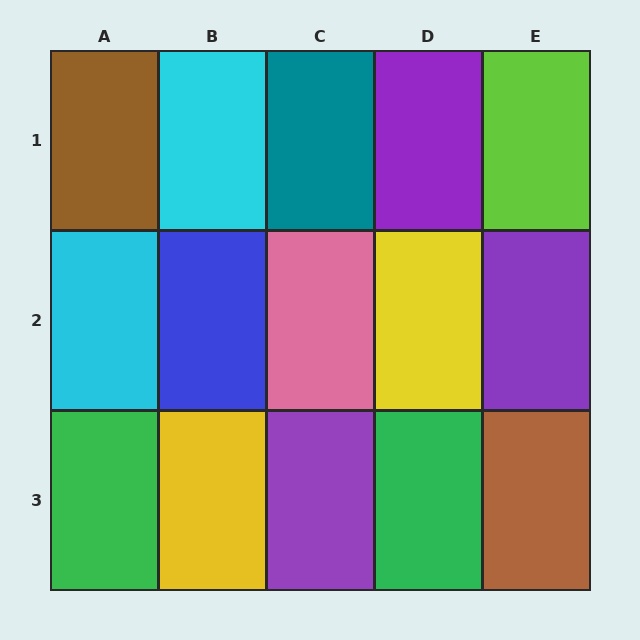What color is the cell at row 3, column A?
Green.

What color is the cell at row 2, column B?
Blue.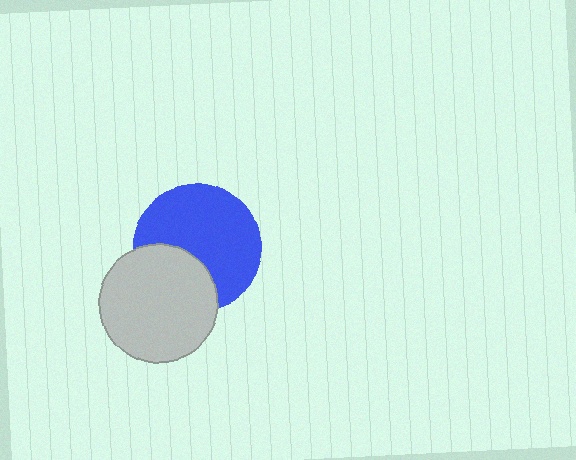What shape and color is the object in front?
The object in front is a light gray circle.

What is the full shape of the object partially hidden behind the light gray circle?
The partially hidden object is a blue circle.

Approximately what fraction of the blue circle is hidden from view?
Roughly 32% of the blue circle is hidden behind the light gray circle.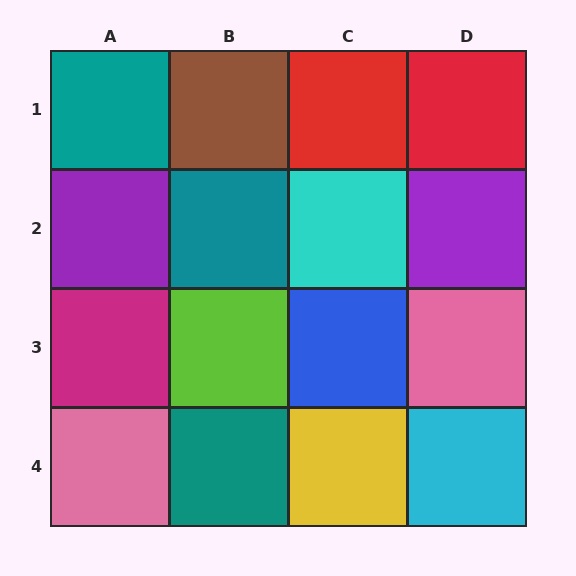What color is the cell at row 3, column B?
Lime.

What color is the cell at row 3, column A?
Magenta.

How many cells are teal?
3 cells are teal.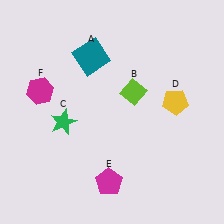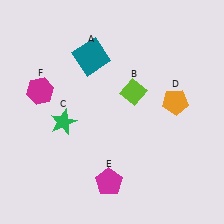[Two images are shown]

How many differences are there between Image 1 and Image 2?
There is 1 difference between the two images.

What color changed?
The pentagon (D) changed from yellow in Image 1 to orange in Image 2.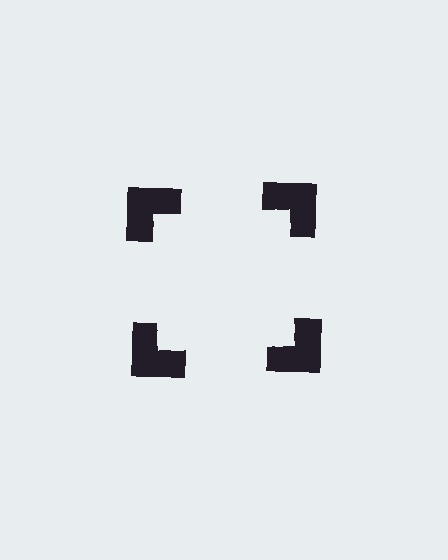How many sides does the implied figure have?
4 sides.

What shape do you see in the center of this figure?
An illusory square — its edges are inferred from the aligned wedge cuts in the notched squares, not physically drawn.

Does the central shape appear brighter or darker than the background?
It typically appears slightly brighter than the background, even though no actual brightness change is drawn.